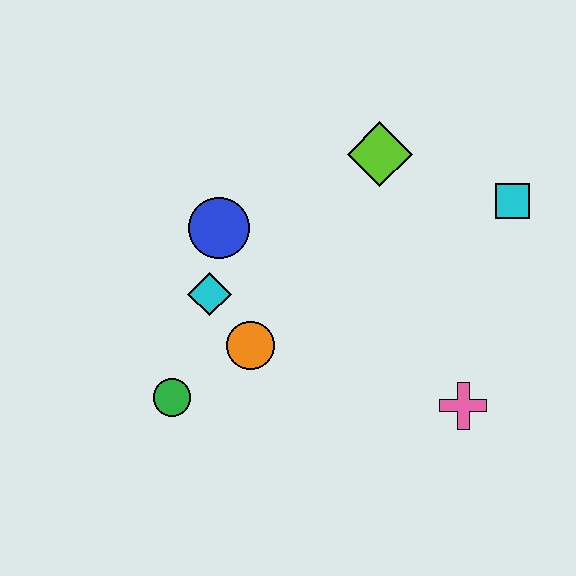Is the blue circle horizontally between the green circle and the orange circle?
Yes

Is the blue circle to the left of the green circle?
No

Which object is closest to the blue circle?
The cyan diamond is closest to the blue circle.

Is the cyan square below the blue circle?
No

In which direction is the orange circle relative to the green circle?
The orange circle is to the right of the green circle.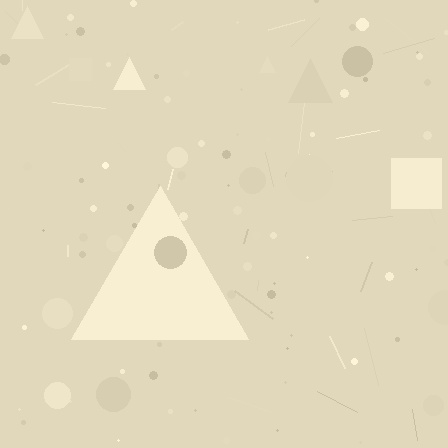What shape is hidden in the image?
A triangle is hidden in the image.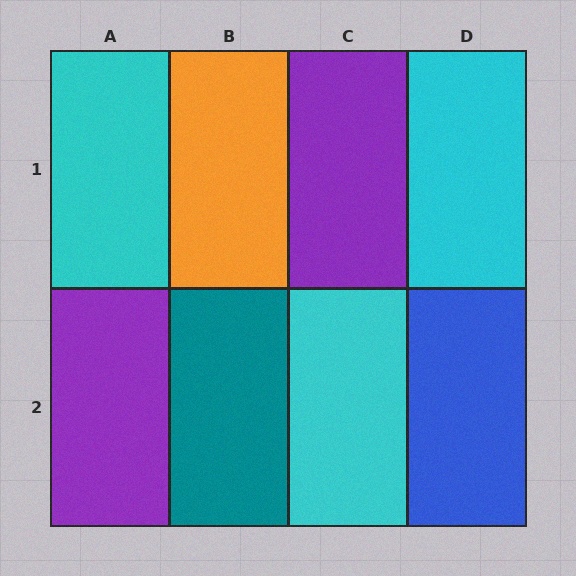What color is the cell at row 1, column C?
Purple.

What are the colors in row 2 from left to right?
Purple, teal, cyan, blue.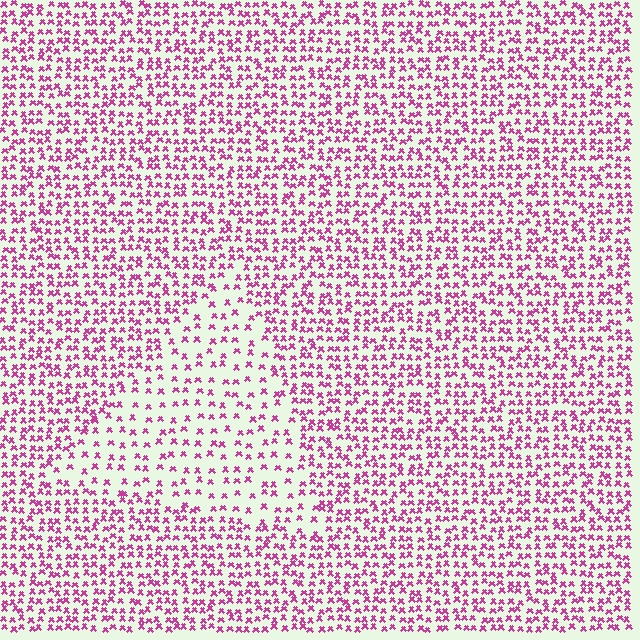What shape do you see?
I see a triangle.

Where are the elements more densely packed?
The elements are more densely packed outside the triangle boundary.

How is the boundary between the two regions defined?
The boundary is defined by a change in element density (approximately 2.0x ratio). All elements are the same color, size, and shape.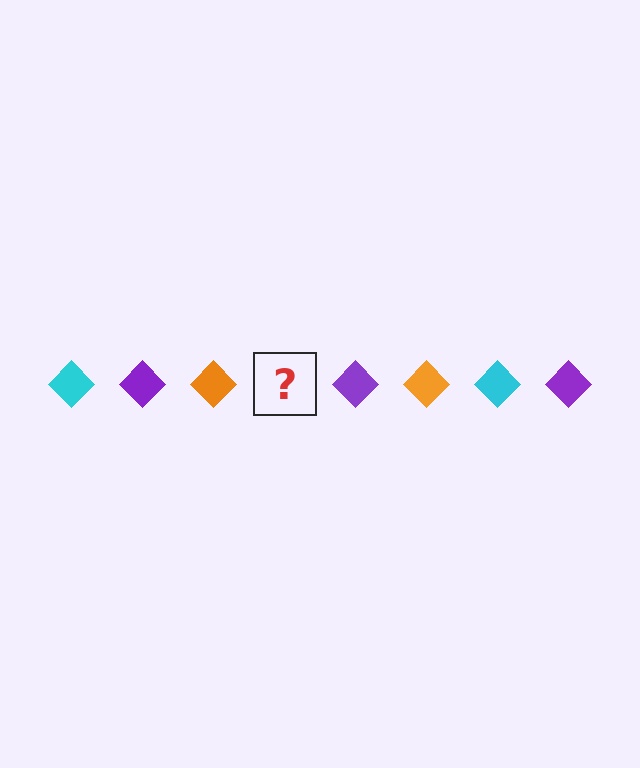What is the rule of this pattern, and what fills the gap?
The rule is that the pattern cycles through cyan, purple, orange diamonds. The gap should be filled with a cyan diamond.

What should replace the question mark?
The question mark should be replaced with a cyan diamond.